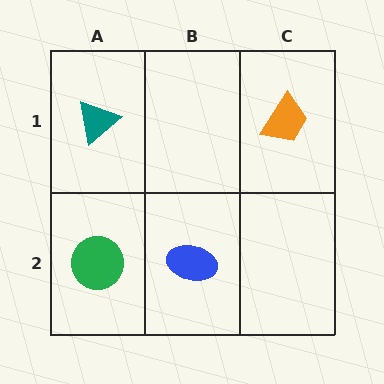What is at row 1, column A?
A teal triangle.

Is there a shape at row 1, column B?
No, that cell is empty.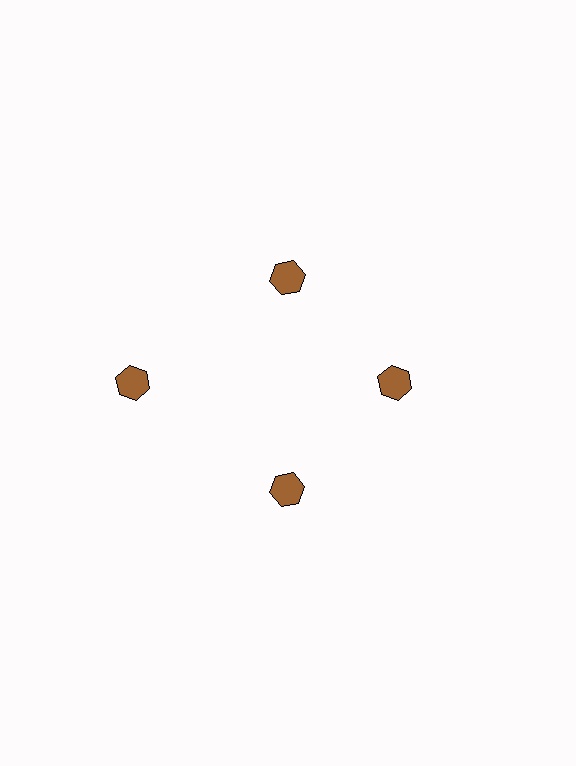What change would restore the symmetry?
The symmetry would be restored by moving it inward, back onto the ring so that all 4 hexagons sit at equal angles and equal distance from the center.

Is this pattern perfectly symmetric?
No. The 4 brown hexagons are arranged in a ring, but one element near the 9 o'clock position is pushed outward from the center, breaking the 4-fold rotational symmetry.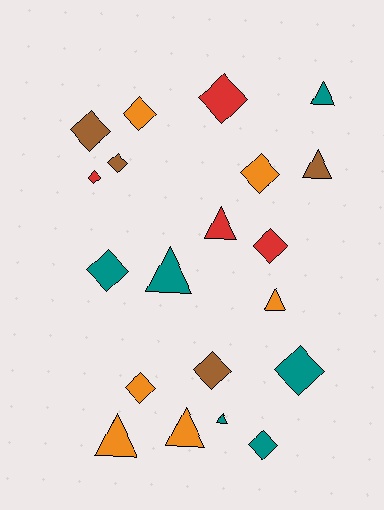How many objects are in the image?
There are 20 objects.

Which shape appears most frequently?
Diamond, with 12 objects.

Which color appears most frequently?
Teal, with 6 objects.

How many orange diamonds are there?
There are 3 orange diamonds.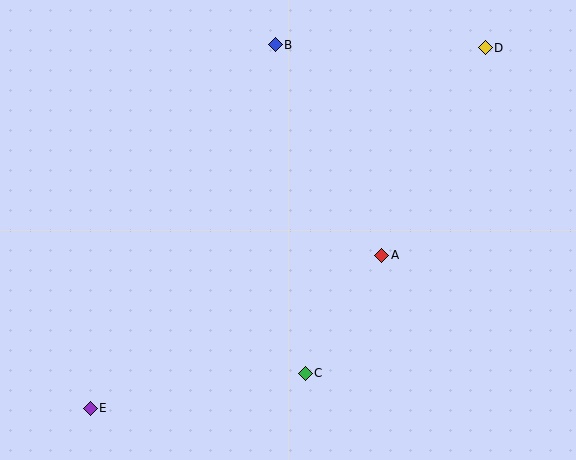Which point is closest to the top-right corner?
Point D is closest to the top-right corner.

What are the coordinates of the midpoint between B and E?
The midpoint between B and E is at (183, 227).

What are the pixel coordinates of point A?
Point A is at (382, 255).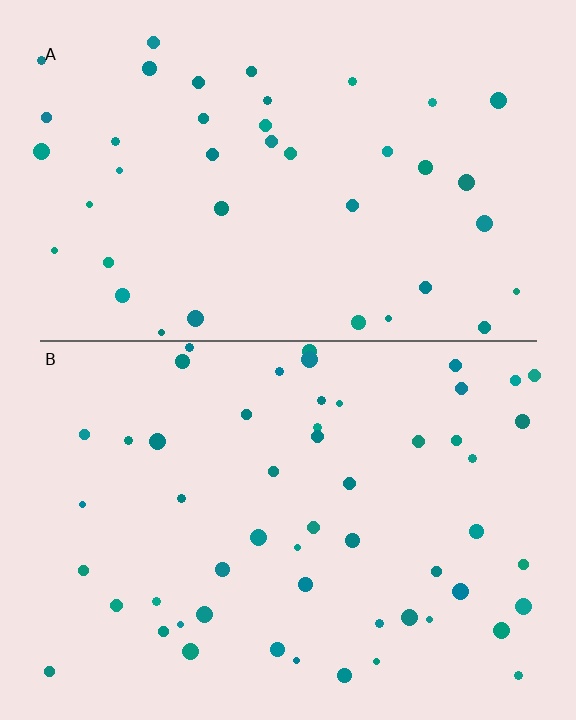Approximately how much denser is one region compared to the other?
Approximately 1.3× — region B over region A.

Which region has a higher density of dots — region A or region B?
B (the bottom).